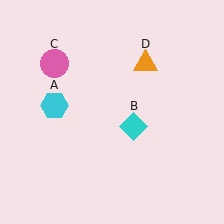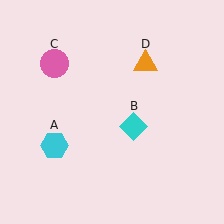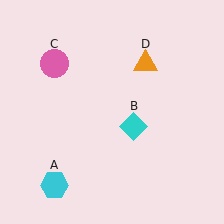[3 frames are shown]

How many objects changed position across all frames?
1 object changed position: cyan hexagon (object A).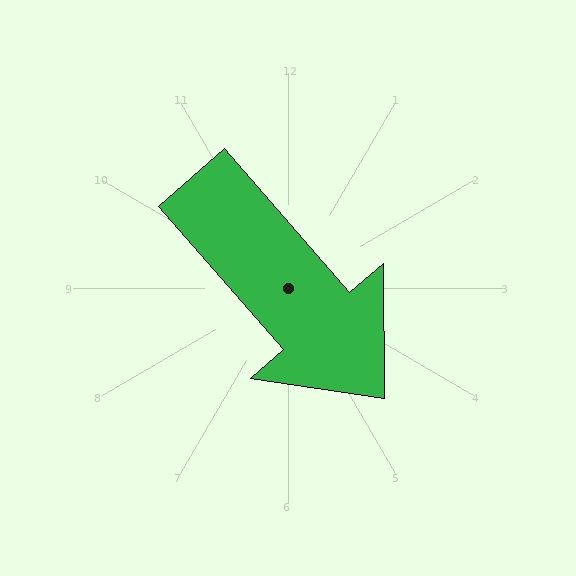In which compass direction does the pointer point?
Southeast.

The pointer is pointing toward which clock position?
Roughly 5 o'clock.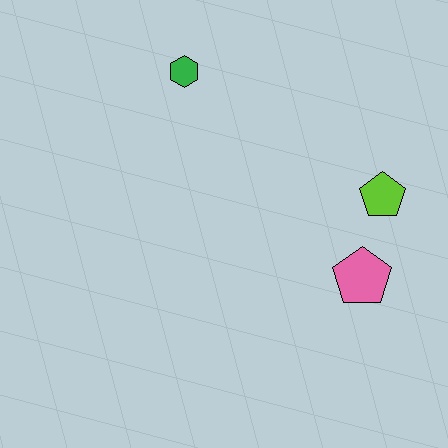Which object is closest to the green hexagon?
The lime pentagon is closest to the green hexagon.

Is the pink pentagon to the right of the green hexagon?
Yes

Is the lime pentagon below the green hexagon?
Yes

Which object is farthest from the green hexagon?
The pink pentagon is farthest from the green hexagon.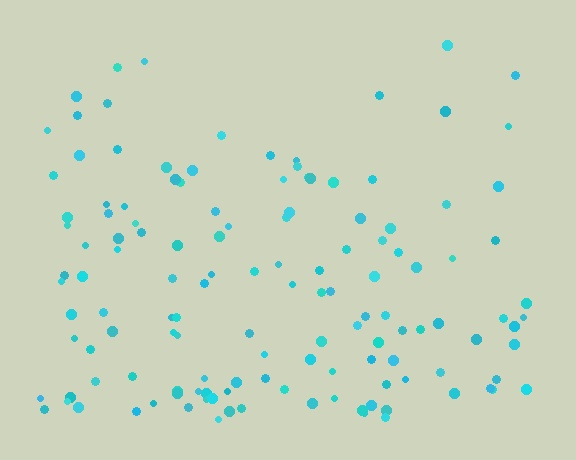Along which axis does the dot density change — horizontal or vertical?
Vertical.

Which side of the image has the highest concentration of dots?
The bottom.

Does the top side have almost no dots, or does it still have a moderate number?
Still a moderate number, just noticeably fewer than the bottom.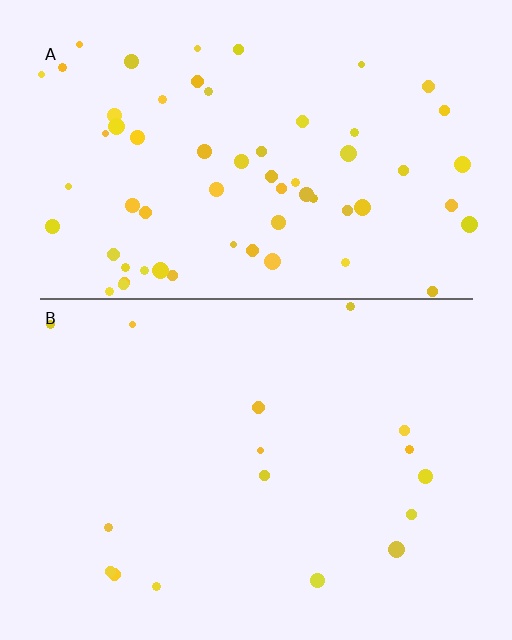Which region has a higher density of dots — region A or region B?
A (the top).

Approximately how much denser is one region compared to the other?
Approximately 3.8× — region A over region B.